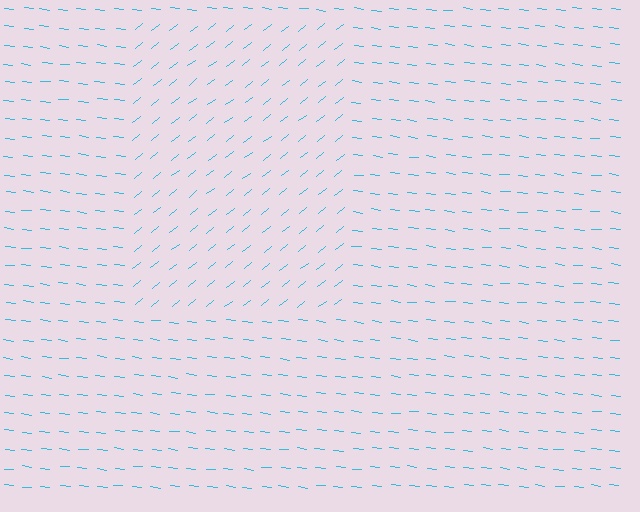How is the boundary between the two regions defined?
The boundary is defined purely by a change in line orientation (approximately 45 degrees difference). All lines are the same color and thickness.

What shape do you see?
I see a rectangle.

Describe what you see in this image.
The image is filled with small cyan line segments. A rectangle region in the image has lines oriented differently from the surrounding lines, creating a visible texture boundary.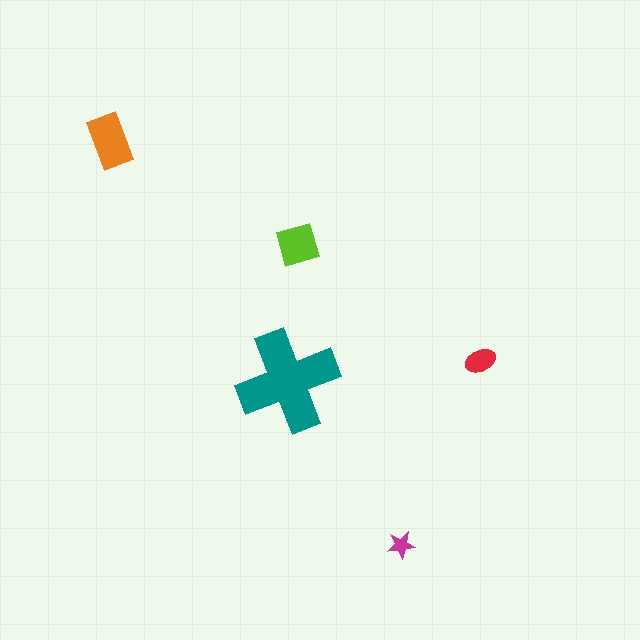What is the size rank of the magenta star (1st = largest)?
5th.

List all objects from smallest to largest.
The magenta star, the red ellipse, the lime diamond, the orange rectangle, the teal cross.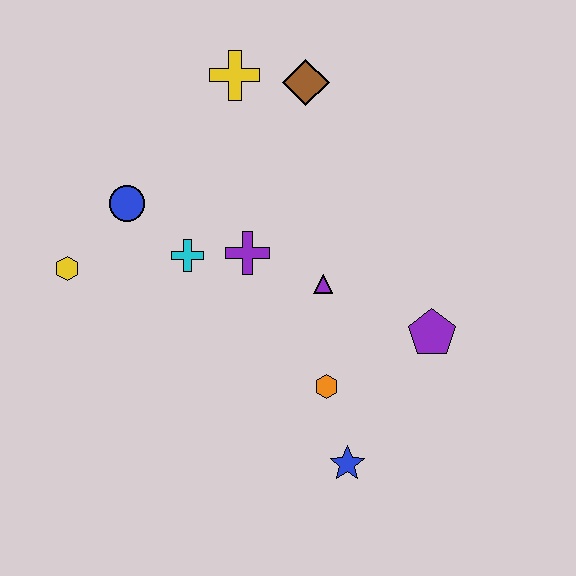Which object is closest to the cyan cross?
The purple cross is closest to the cyan cross.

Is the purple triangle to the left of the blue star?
Yes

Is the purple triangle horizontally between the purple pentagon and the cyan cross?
Yes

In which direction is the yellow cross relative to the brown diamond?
The yellow cross is to the left of the brown diamond.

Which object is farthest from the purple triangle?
The yellow hexagon is farthest from the purple triangle.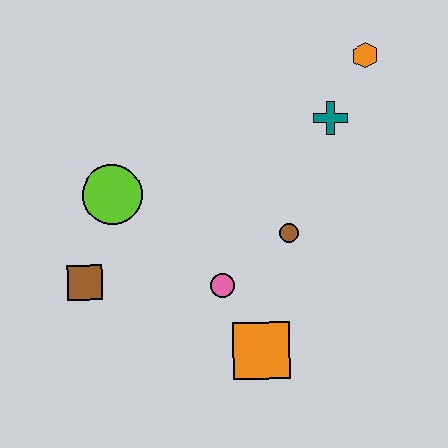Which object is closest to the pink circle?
The orange square is closest to the pink circle.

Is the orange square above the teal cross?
No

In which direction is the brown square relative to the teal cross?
The brown square is to the left of the teal cross.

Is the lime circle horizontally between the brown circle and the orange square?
No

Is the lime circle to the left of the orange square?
Yes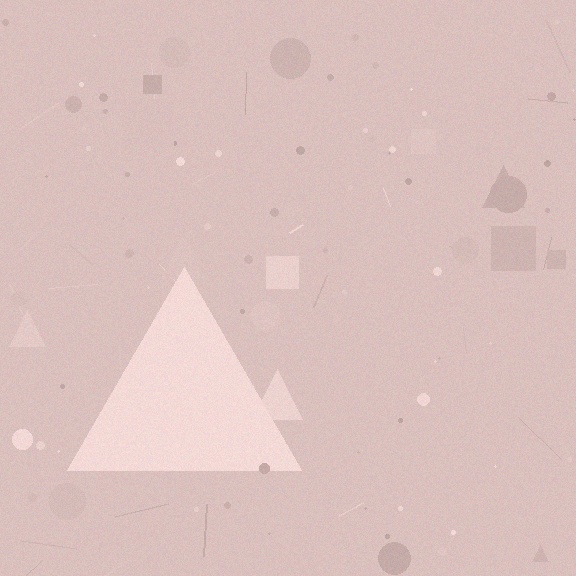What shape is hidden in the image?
A triangle is hidden in the image.